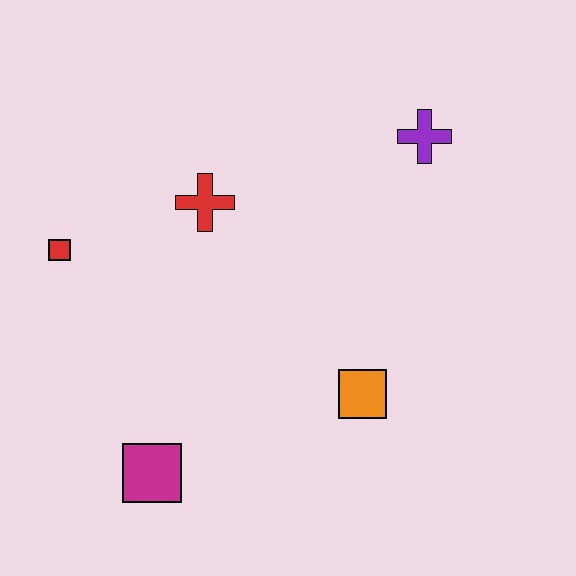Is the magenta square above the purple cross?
No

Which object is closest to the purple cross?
The red cross is closest to the purple cross.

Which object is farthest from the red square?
The purple cross is farthest from the red square.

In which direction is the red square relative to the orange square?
The red square is to the left of the orange square.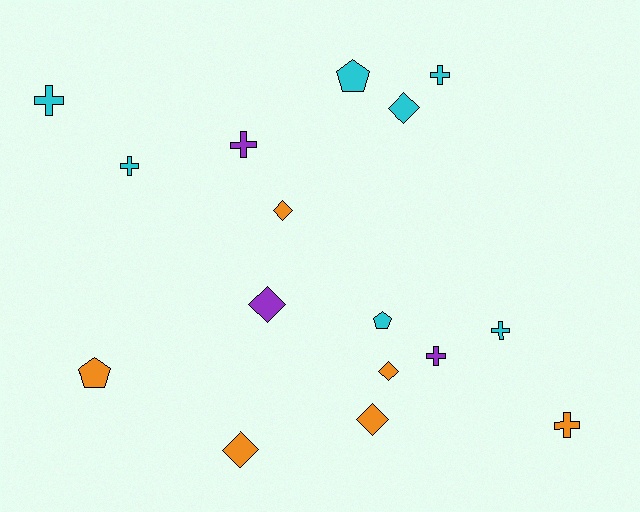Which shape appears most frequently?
Cross, with 7 objects.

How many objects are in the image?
There are 16 objects.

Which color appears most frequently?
Cyan, with 7 objects.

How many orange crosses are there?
There is 1 orange cross.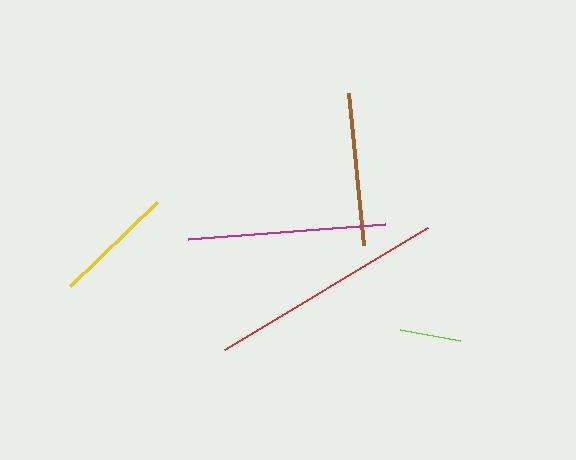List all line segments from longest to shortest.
From longest to shortest: red, magenta, brown, yellow, lime.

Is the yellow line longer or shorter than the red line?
The red line is longer than the yellow line.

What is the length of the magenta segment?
The magenta segment is approximately 198 pixels long.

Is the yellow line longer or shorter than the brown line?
The brown line is longer than the yellow line.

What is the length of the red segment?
The red segment is approximately 237 pixels long.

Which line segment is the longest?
The red line is the longest at approximately 237 pixels.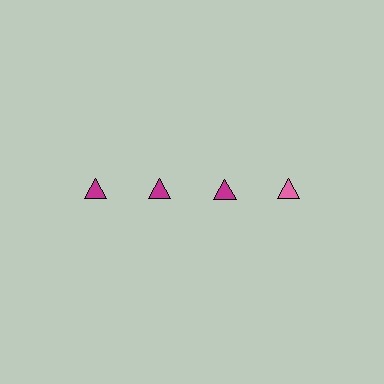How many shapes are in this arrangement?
There are 4 shapes arranged in a grid pattern.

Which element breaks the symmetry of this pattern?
The pink triangle in the top row, second from right column breaks the symmetry. All other shapes are magenta triangles.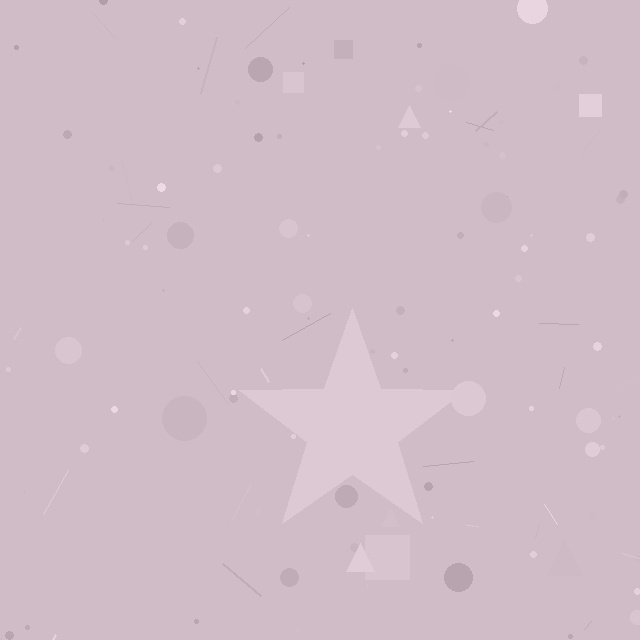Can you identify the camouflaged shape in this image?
The camouflaged shape is a star.